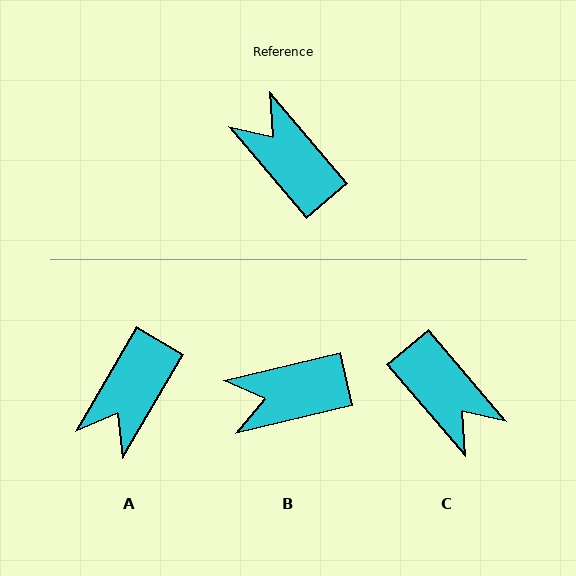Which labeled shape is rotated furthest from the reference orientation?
C, about 180 degrees away.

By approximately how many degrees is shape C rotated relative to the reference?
Approximately 180 degrees clockwise.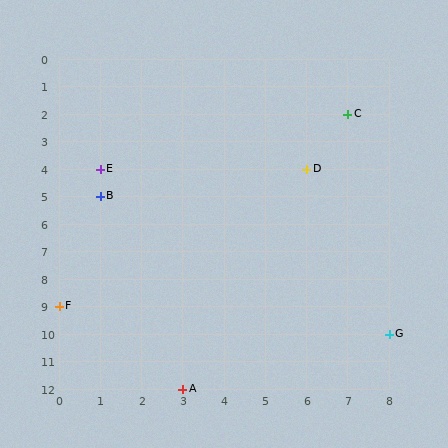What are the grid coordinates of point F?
Point F is at grid coordinates (0, 9).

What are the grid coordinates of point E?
Point E is at grid coordinates (1, 4).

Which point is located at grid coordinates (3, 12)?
Point A is at (3, 12).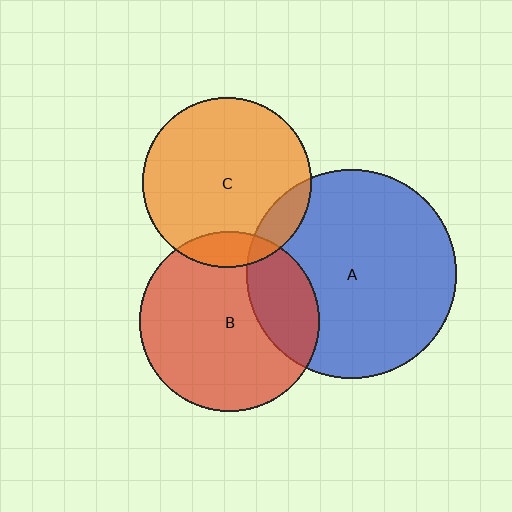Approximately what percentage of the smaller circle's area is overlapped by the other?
Approximately 10%.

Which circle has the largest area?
Circle A (blue).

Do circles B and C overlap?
Yes.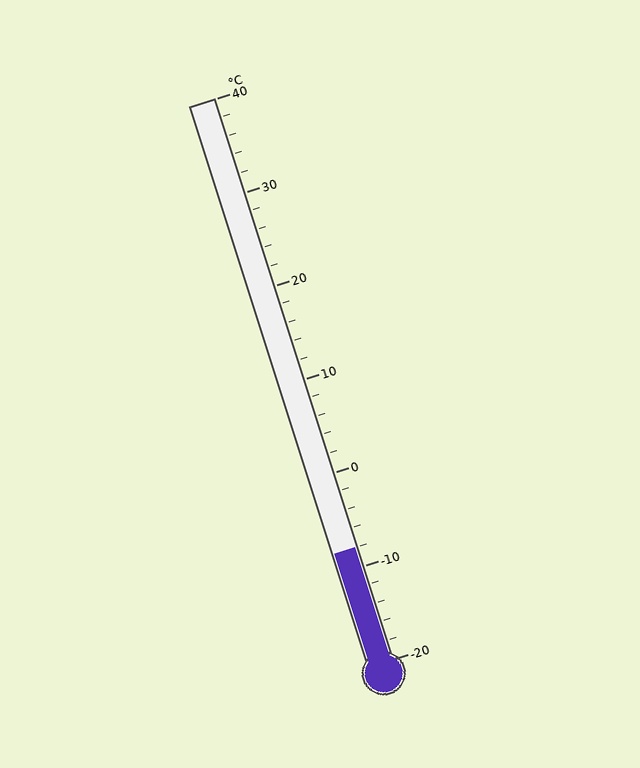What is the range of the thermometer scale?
The thermometer scale ranges from -20°C to 40°C.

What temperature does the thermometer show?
The thermometer shows approximately -8°C.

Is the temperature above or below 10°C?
The temperature is below 10°C.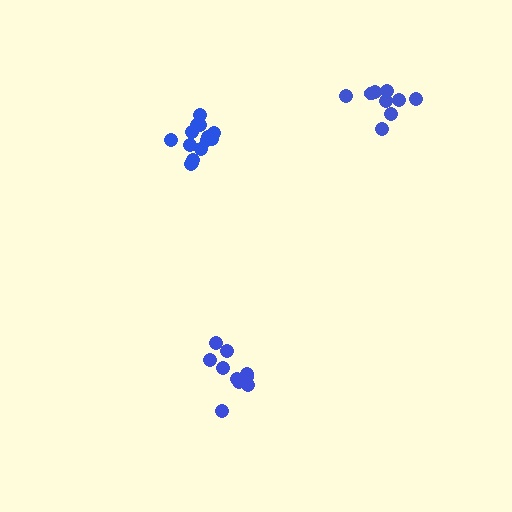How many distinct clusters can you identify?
There are 3 distinct clusters.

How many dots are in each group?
Group 1: 9 dots, Group 2: 10 dots, Group 3: 14 dots (33 total).